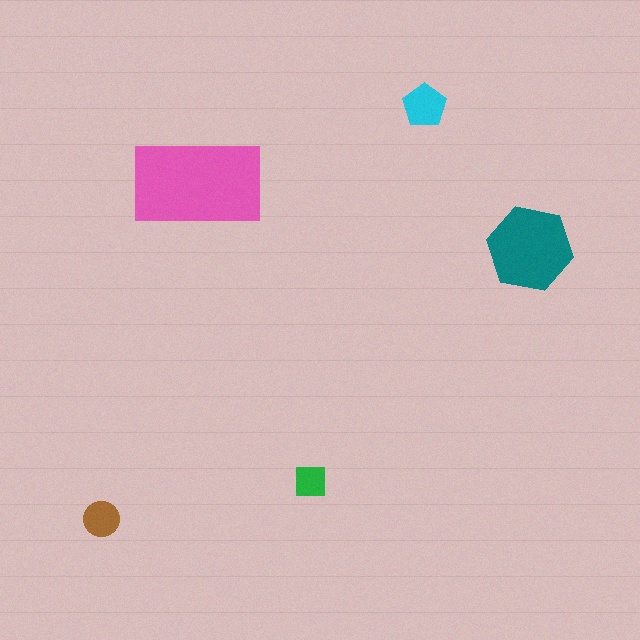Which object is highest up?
The cyan pentagon is topmost.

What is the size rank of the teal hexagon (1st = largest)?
2nd.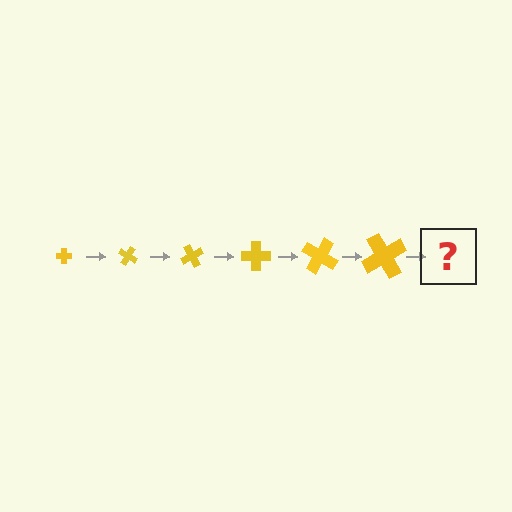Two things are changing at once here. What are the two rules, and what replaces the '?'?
The two rules are that the cross grows larger each step and it rotates 30 degrees each step. The '?' should be a cross, larger than the previous one and rotated 180 degrees from the start.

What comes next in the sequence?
The next element should be a cross, larger than the previous one and rotated 180 degrees from the start.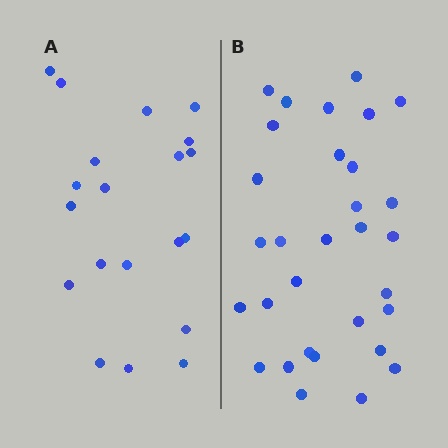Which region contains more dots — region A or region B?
Region B (the right region) has more dots.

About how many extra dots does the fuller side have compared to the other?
Region B has roughly 12 or so more dots than region A.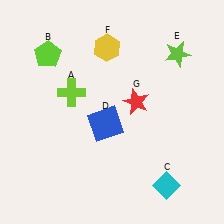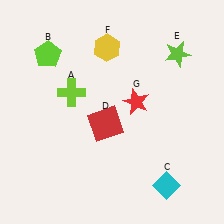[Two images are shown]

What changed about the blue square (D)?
In Image 1, D is blue. In Image 2, it changed to red.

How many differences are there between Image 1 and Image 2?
There is 1 difference between the two images.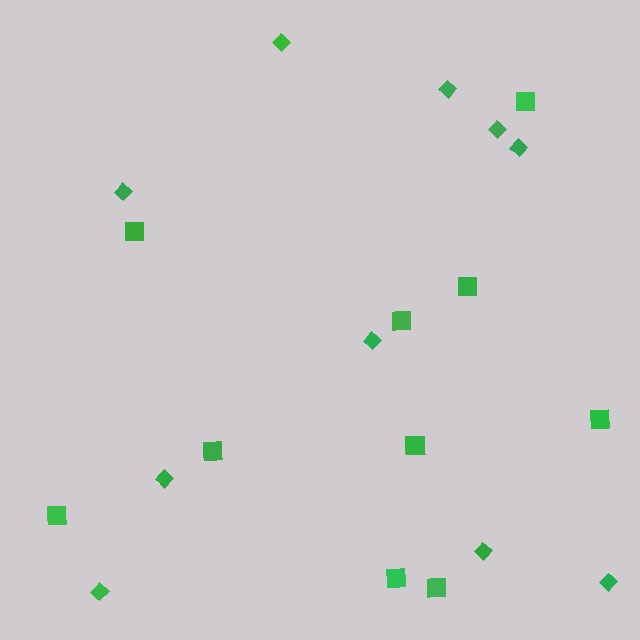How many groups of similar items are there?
There are 2 groups: one group of diamonds (10) and one group of squares (10).